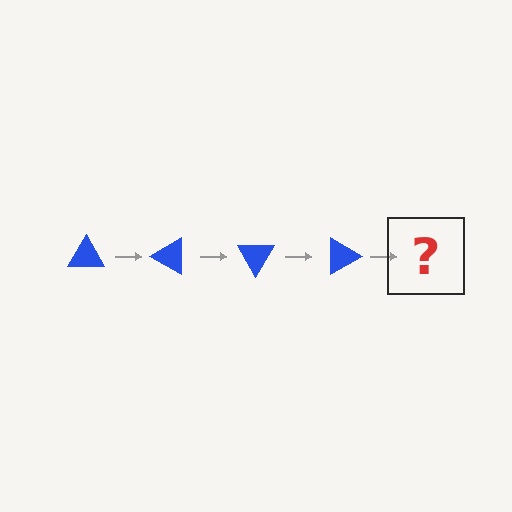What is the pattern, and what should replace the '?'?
The pattern is that the triangle rotates 30 degrees each step. The '?' should be a blue triangle rotated 120 degrees.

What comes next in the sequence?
The next element should be a blue triangle rotated 120 degrees.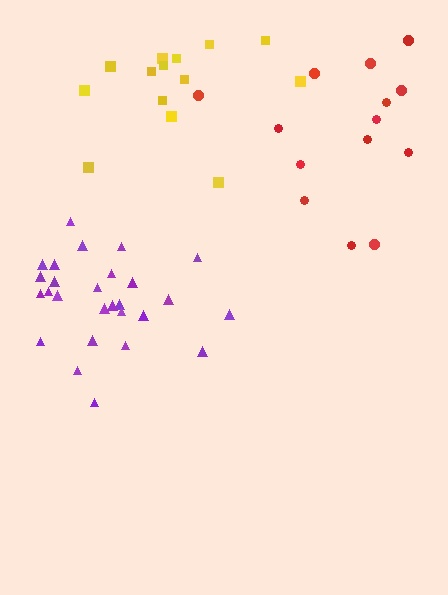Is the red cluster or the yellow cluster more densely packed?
Yellow.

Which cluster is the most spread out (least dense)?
Red.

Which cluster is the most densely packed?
Purple.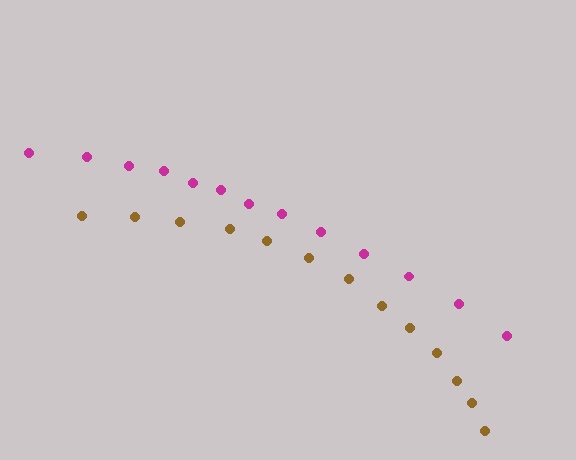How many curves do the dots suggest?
There are 2 distinct paths.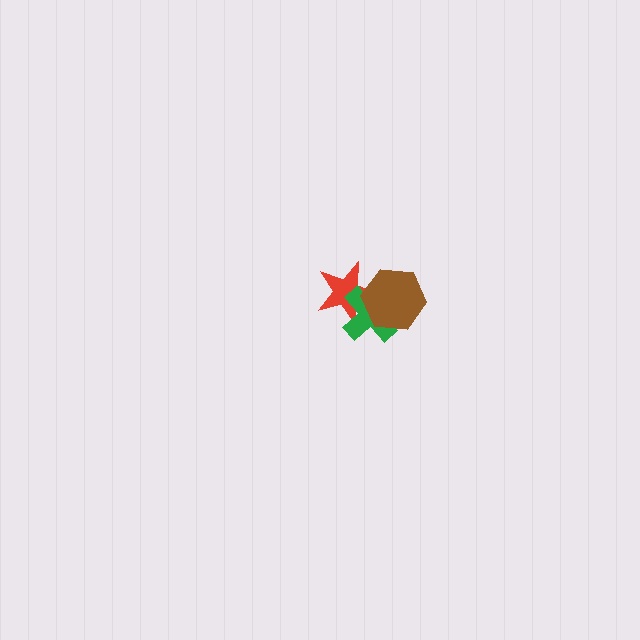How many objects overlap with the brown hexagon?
2 objects overlap with the brown hexagon.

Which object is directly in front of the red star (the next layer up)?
The green cross is directly in front of the red star.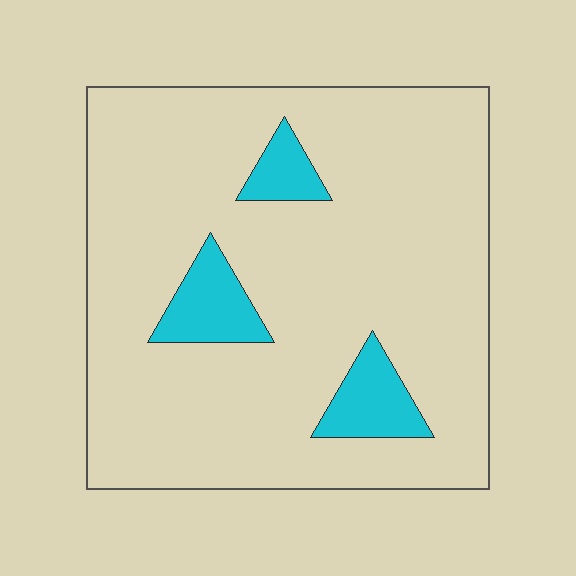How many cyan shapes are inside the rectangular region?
3.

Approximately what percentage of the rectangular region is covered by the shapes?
Approximately 10%.